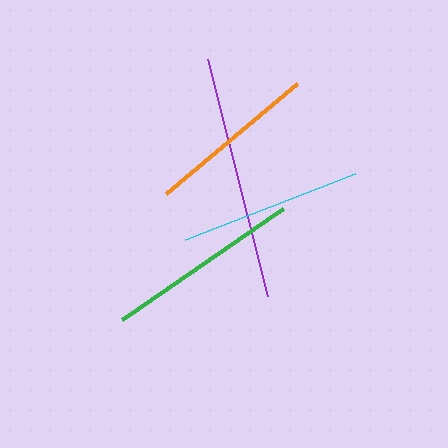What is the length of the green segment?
The green segment is approximately 195 pixels long.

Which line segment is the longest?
The purple line is the longest at approximately 245 pixels.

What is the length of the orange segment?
The orange segment is approximately 170 pixels long.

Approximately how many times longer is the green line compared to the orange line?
The green line is approximately 1.1 times the length of the orange line.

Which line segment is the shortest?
The orange line is the shortest at approximately 170 pixels.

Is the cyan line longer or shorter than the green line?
The green line is longer than the cyan line.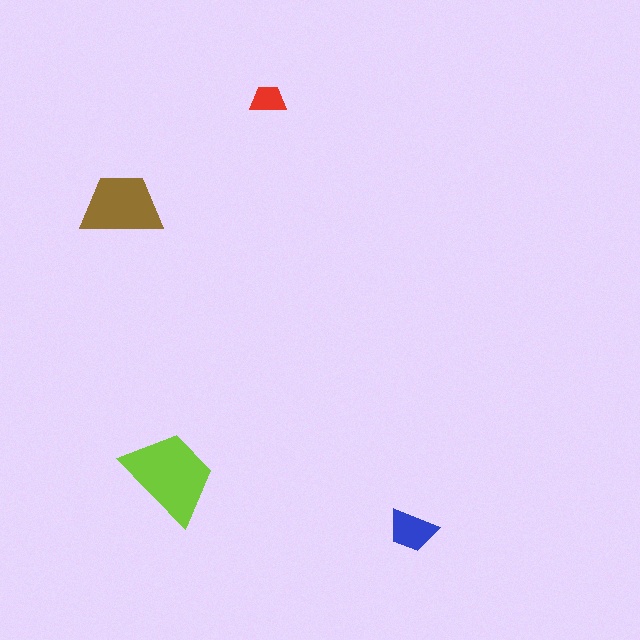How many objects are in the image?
There are 4 objects in the image.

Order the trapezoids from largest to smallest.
the lime one, the brown one, the blue one, the red one.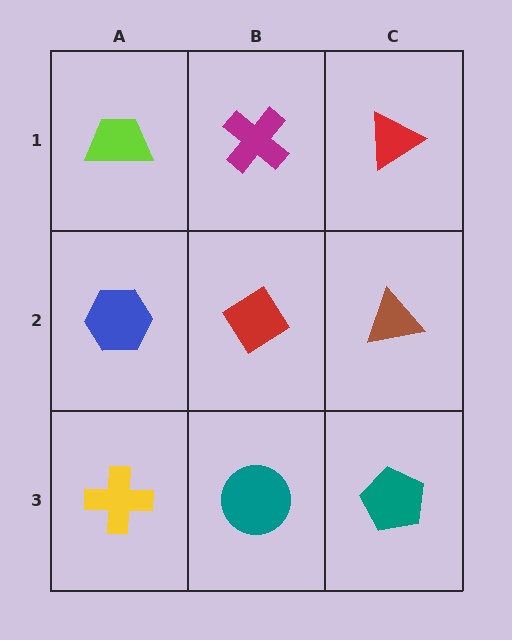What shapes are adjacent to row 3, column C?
A brown triangle (row 2, column C), a teal circle (row 3, column B).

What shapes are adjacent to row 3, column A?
A blue hexagon (row 2, column A), a teal circle (row 3, column B).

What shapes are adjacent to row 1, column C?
A brown triangle (row 2, column C), a magenta cross (row 1, column B).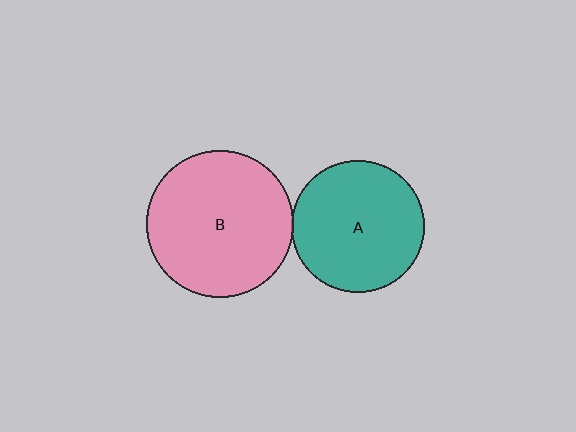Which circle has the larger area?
Circle B (pink).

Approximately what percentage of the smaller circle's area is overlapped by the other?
Approximately 5%.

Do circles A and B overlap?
Yes.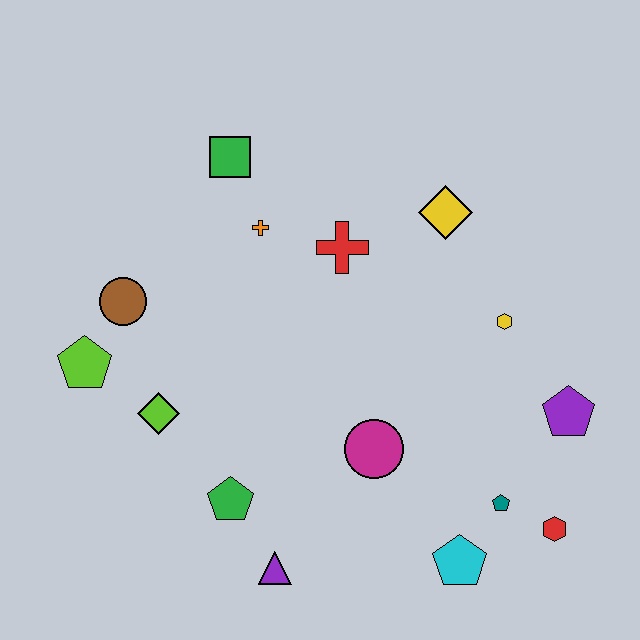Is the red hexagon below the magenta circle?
Yes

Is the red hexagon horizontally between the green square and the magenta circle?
No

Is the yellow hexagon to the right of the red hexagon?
No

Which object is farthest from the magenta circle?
The green square is farthest from the magenta circle.